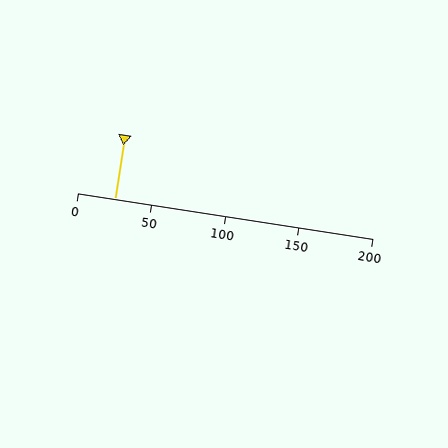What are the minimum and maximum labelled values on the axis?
The axis runs from 0 to 200.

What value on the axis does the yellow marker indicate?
The marker indicates approximately 25.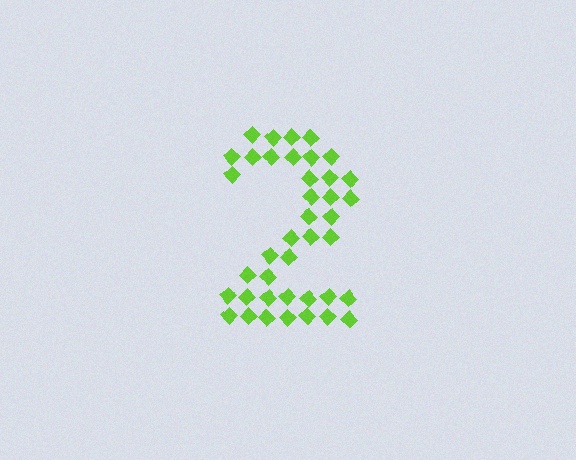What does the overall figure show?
The overall figure shows the digit 2.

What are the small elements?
The small elements are diamonds.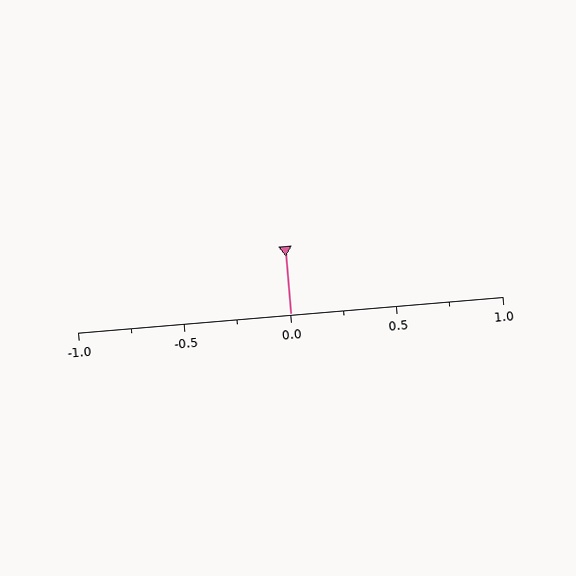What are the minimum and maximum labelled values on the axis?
The axis runs from -1.0 to 1.0.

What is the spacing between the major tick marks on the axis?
The major ticks are spaced 0.5 apart.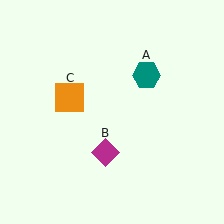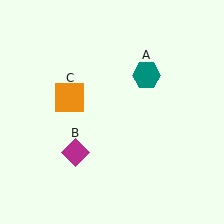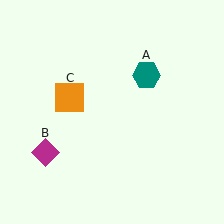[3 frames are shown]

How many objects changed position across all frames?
1 object changed position: magenta diamond (object B).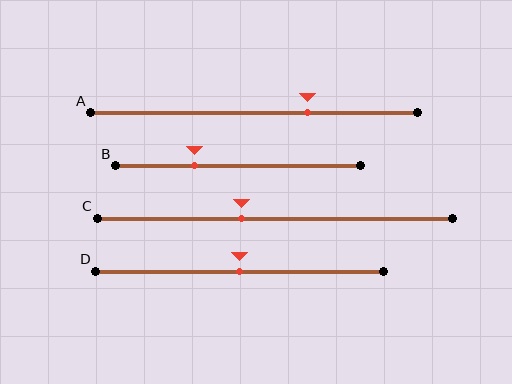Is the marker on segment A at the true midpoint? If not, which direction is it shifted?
No, the marker on segment A is shifted to the right by about 16% of the segment length.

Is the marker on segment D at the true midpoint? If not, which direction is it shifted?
Yes, the marker on segment D is at the true midpoint.